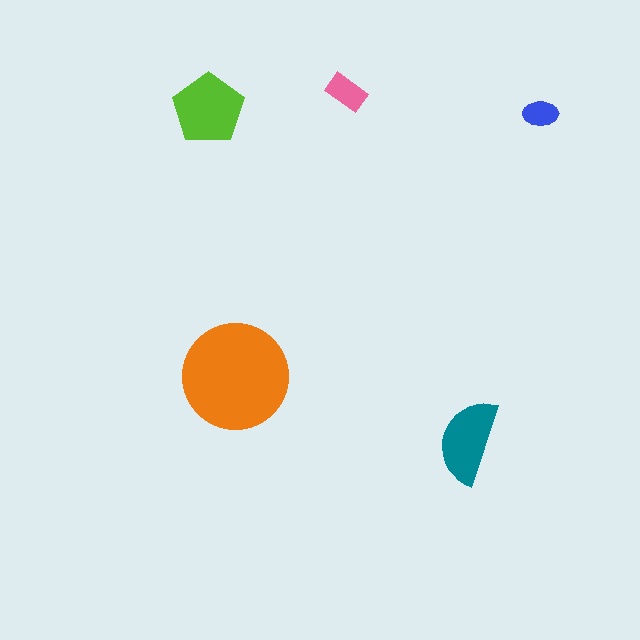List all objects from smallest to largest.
The blue ellipse, the pink rectangle, the teal semicircle, the lime pentagon, the orange circle.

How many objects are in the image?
There are 5 objects in the image.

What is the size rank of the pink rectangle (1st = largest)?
4th.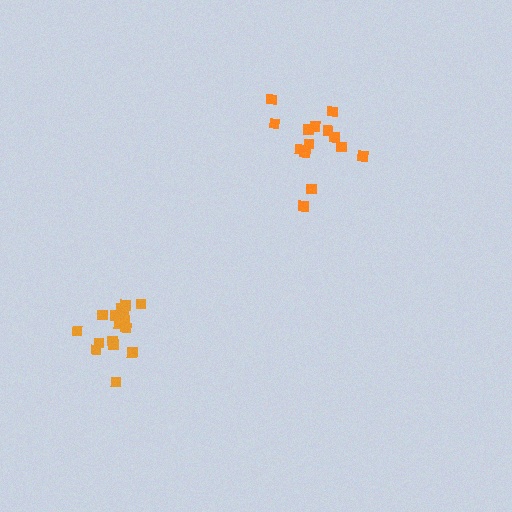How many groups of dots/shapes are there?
There are 2 groups.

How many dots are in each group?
Group 1: 16 dots, Group 2: 14 dots (30 total).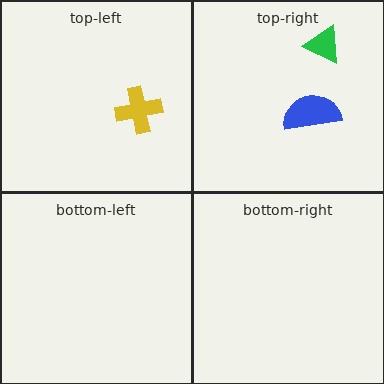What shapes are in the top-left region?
The yellow cross.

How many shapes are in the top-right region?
2.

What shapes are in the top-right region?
The green triangle, the blue semicircle.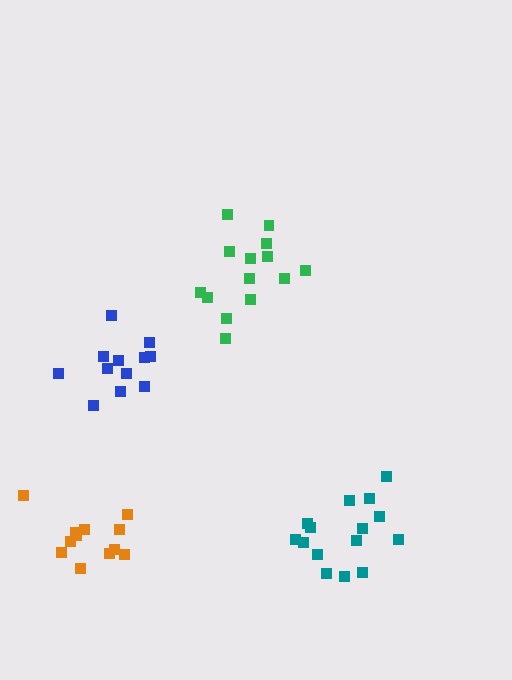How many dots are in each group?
Group 1: 12 dots, Group 2: 15 dots, Group 3: 14 dots, Group 4: 12 dots (53 total).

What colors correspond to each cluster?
The clusters are colored: orange, teal, green, blue.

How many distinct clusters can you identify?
There are 4 distinct clusters.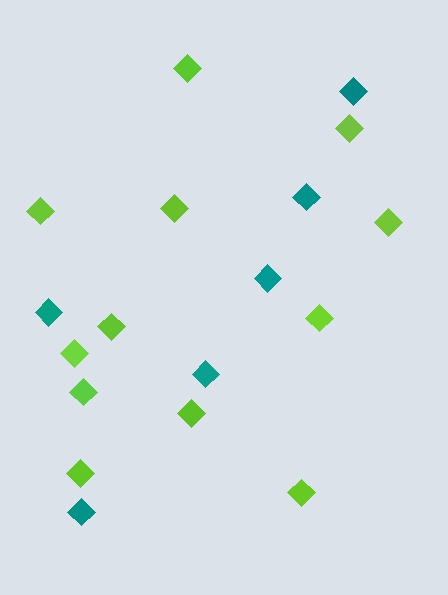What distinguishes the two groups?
There are 2 groups: one group of lime diamonds (12) and one group of teal diamonds (6).